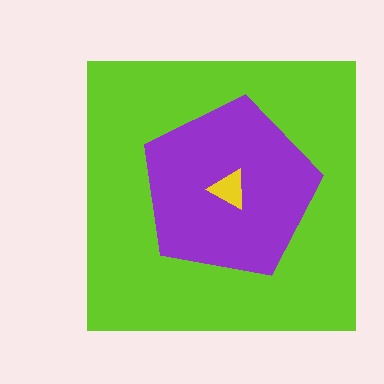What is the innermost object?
The yellow triangle.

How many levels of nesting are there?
3.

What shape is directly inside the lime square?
The purple pentagon.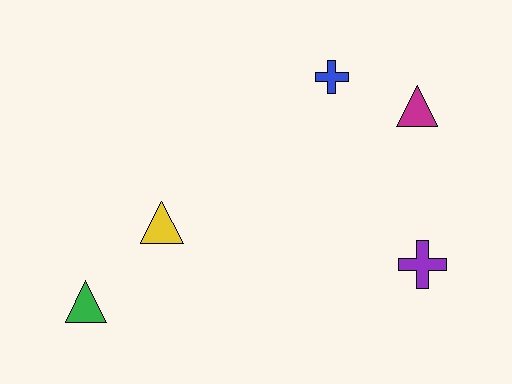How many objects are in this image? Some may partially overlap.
There are 5 objects.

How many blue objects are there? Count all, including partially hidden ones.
There is 1 blue object.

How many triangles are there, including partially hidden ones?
There are 3 triangles.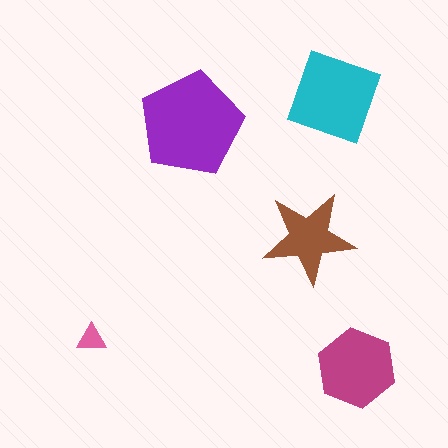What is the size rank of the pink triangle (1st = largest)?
5th.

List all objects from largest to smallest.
The purple pentagon, the cyan diamond, the magenta hexagon, the brown star, the pink triangle.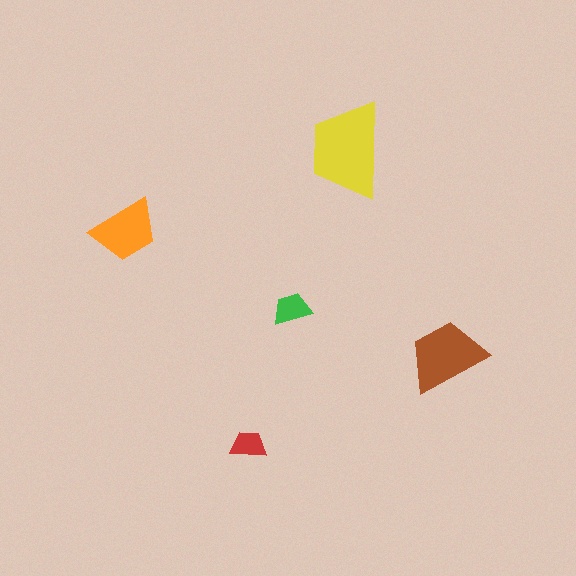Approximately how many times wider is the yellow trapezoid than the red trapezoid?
About 2.5 times wider.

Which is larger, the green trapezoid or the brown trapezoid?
The brown one.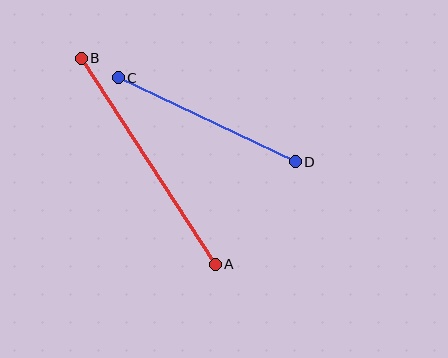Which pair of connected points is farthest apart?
Points A and B are farthest apart.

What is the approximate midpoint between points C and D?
The midpoint is at approximately (207, 120) pixels.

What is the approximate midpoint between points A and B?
The midpoint is at approximately (148, 161) pixels.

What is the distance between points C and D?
The distance is approximately 196 pixels.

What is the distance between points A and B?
The distance is approximately 245 pixels.